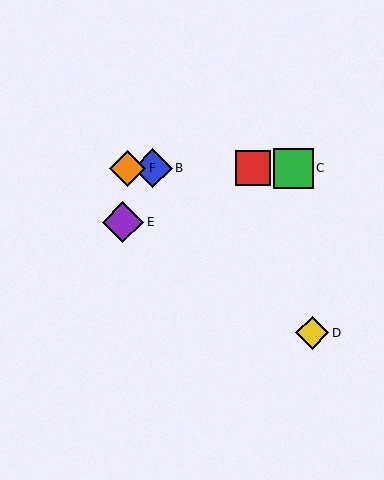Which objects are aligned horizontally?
Objects A, B, C, F are aligned horizontally.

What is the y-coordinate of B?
Object B is at y≈168.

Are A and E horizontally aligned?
No, A is at y≈168 and E is at y≈222.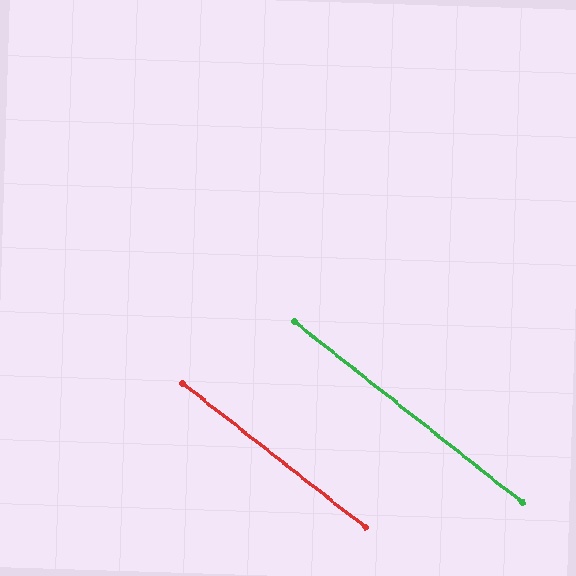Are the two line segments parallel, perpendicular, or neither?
Parallel — their directions differ by only 0.1°.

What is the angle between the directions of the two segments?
Approximately 0 degrees.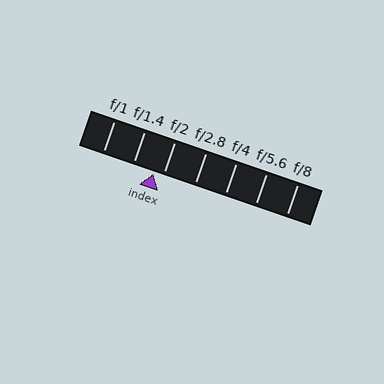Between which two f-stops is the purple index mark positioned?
The index mark is between f/1.4 and f/2.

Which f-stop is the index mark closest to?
The index mark is closest to f/2.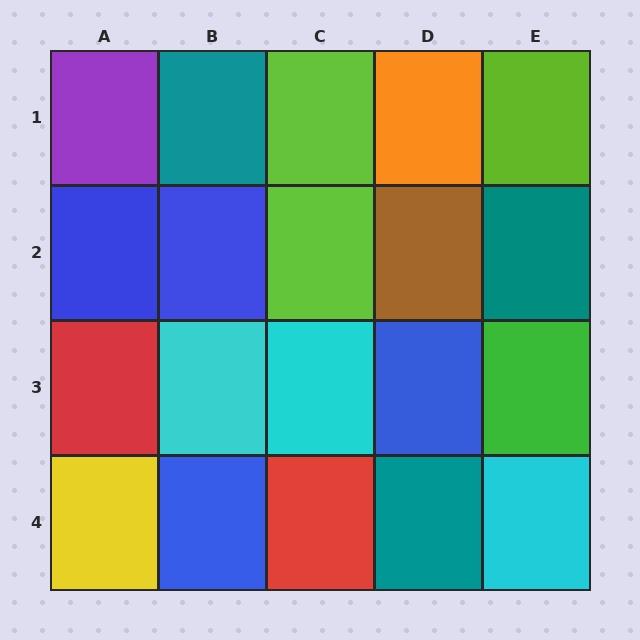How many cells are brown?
1 cell is brown.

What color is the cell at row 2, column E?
Teal.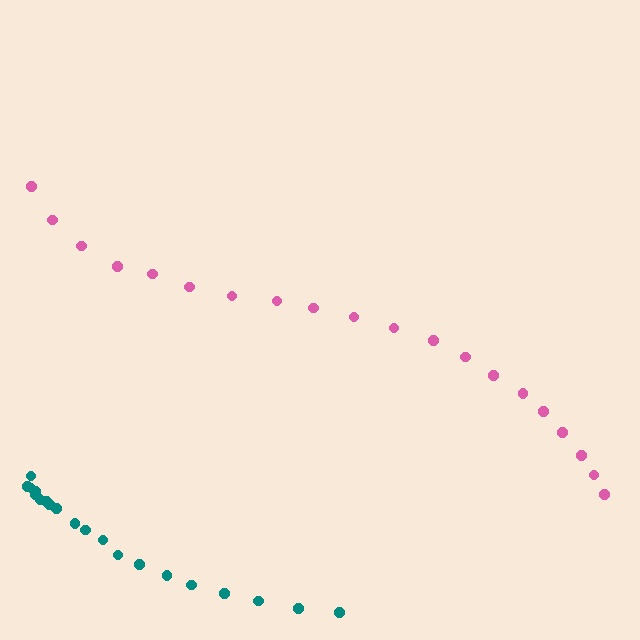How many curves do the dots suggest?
There are 2 distinct paths.